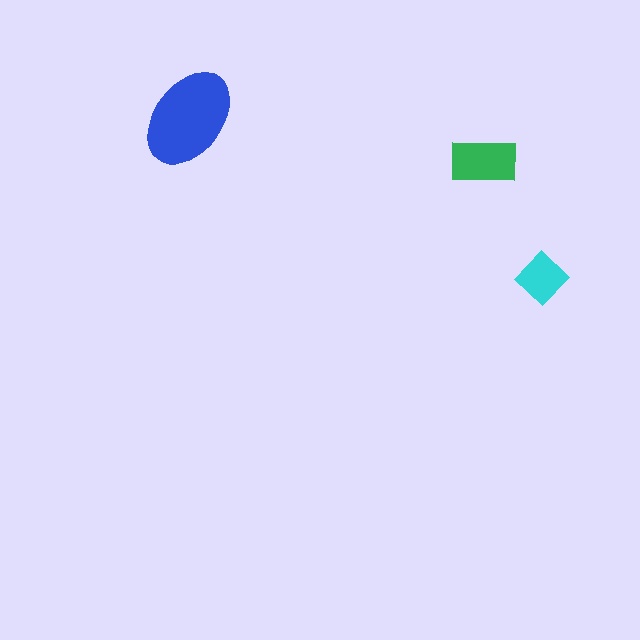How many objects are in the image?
There are 3 objects in the image.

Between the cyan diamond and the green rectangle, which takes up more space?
The green rectangle.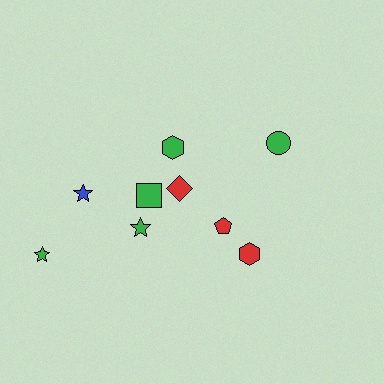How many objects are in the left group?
There are 6 objects.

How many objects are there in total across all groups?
There are 9 objects.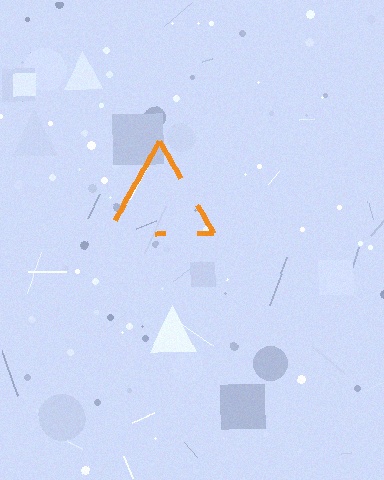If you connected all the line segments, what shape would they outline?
They would outline a triangle.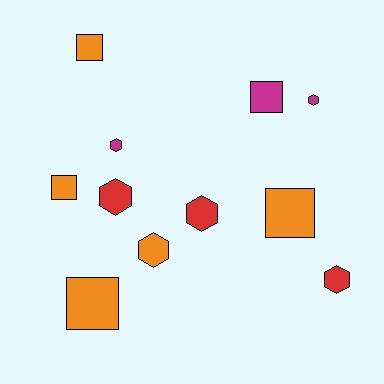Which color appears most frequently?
Orange, with 5 objects.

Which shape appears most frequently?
Hexagon, with 6 objects.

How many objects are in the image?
There are 11 objects.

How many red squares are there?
There are no red squares.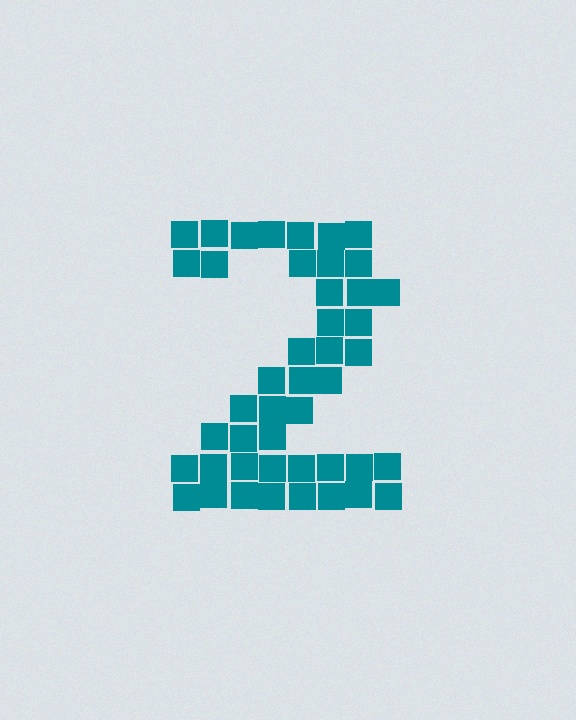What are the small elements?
The small elements are squares.